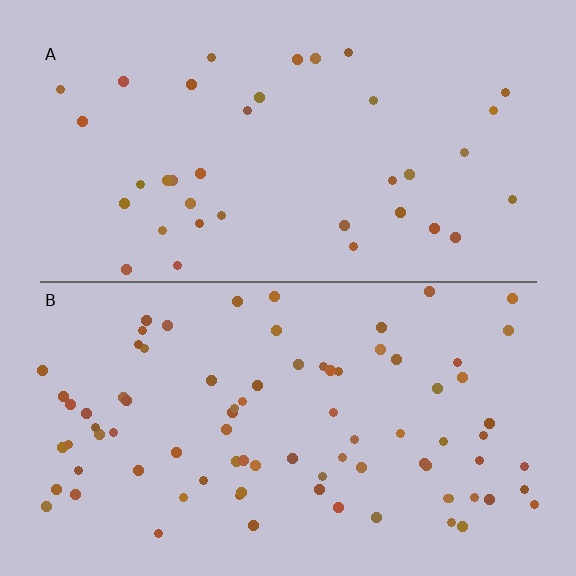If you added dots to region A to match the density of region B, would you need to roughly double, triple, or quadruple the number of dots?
Approximately double.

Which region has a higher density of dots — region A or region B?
B (the bottom).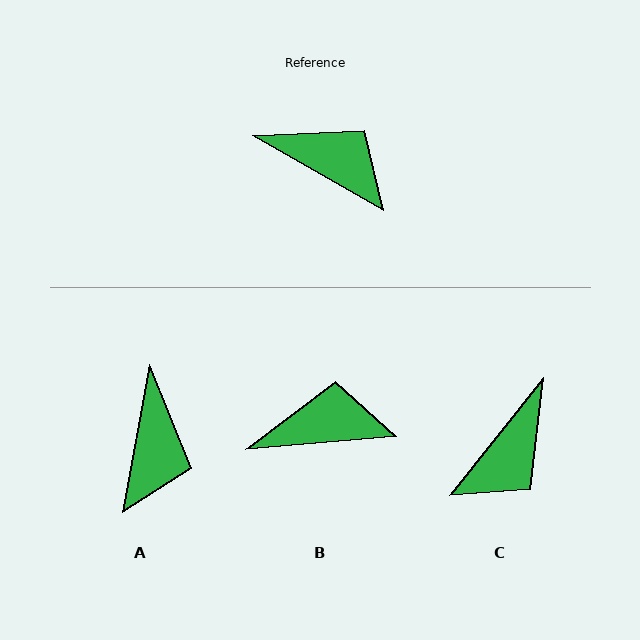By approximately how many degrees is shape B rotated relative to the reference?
Approximately 35 degrees counter-clockwise.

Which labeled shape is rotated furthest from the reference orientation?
C, about 99 degrees away.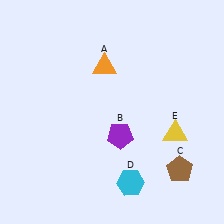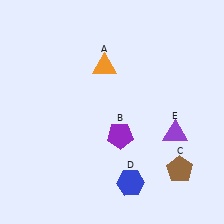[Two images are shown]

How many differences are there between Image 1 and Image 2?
There are 2 differences between the two images.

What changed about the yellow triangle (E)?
In Image 1, E is yellow. In Image 2, it changed to purple.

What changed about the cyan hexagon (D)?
In Image 1, D is cyan. In Image 2, it changed to blue.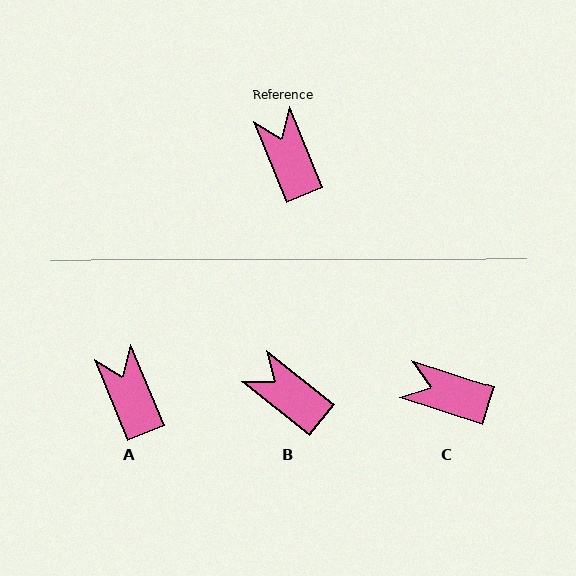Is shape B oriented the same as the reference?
No, it is off by about 29 degrees.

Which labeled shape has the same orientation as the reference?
A.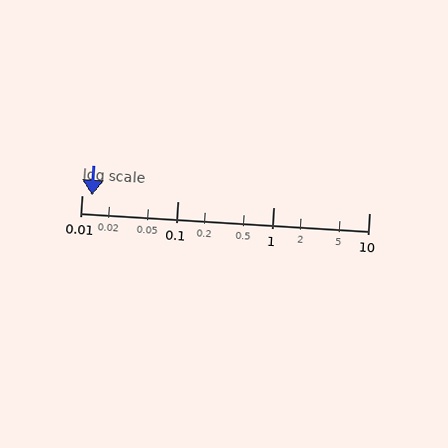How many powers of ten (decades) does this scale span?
The scale spans 3 decades, from 0.01 to 10.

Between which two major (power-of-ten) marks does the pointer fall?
The pointer is between 0.01 and 0.1.